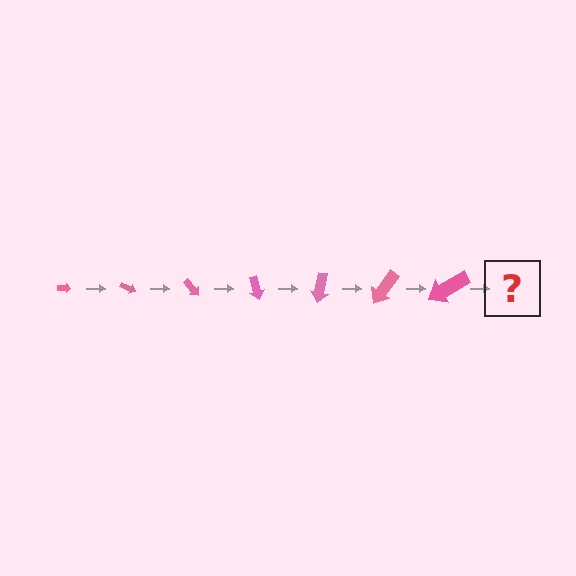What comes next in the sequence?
The next element should be an arrow, larger than the previous one and rotated 175 degrees from the start.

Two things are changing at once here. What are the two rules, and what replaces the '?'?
The two rules are that the arrow grows larger each step and it rotates 25 degrees each step. The '?' should be an arrow, larger than the previous one and rotated 175 degrees from the start.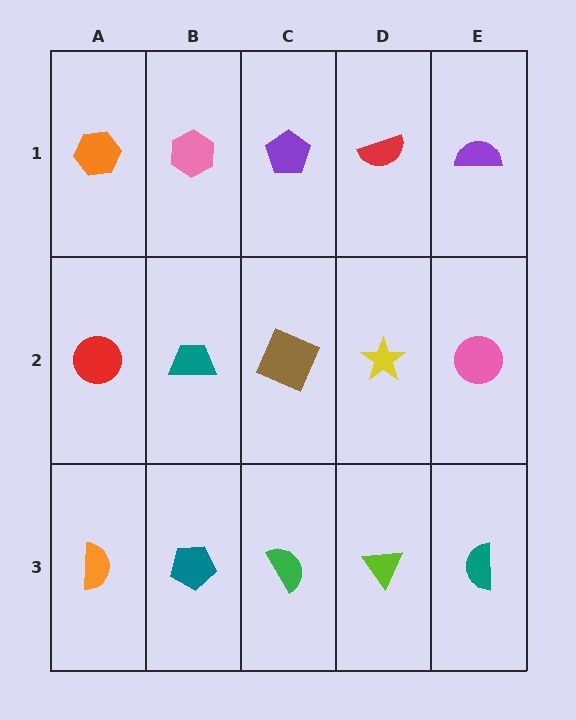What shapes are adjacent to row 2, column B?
A pink hexagon (row 1, column B), a teal pentagon (row 3, column B), a red circle (row 2, column A), a brown square (row 2, column C).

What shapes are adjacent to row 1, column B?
A teal trapezoid (row 2, column B), an orange hexagon (row 1, column A), a purple pentagon (row 1, column C).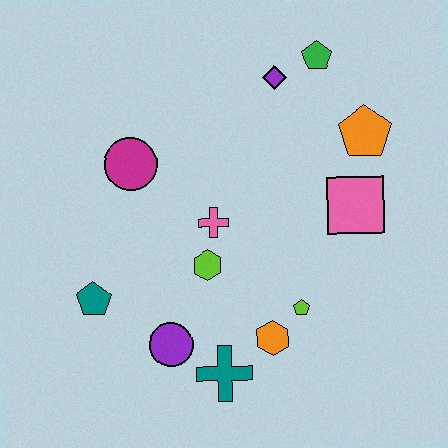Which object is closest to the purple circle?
The teal cross is closest to the purple circle.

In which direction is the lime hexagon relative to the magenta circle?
The lime hexagon is below the magenta circle.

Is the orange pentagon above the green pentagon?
No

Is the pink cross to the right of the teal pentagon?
Yes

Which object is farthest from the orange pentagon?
The teal pentagon is farthest from the orange pentagon.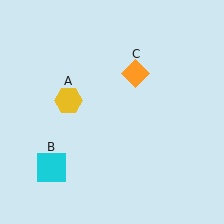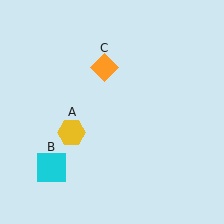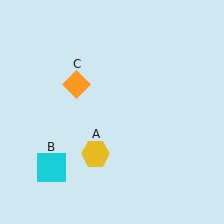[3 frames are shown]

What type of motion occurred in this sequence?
The yellow hexagon (object A), orange diamond (object C) rotated counterclockwise around the center of the scene.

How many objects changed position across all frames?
2 objects changed position: yellow hexagon (object A), orange diamond (object C).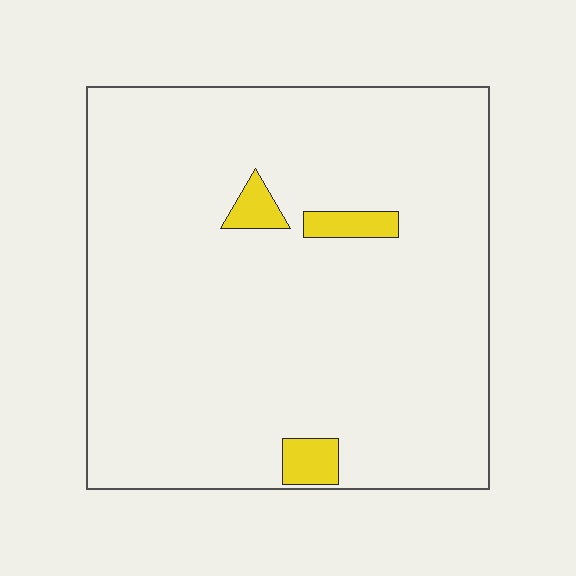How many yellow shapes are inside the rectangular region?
3.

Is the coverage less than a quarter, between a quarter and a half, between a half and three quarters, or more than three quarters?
Less than a quarter.